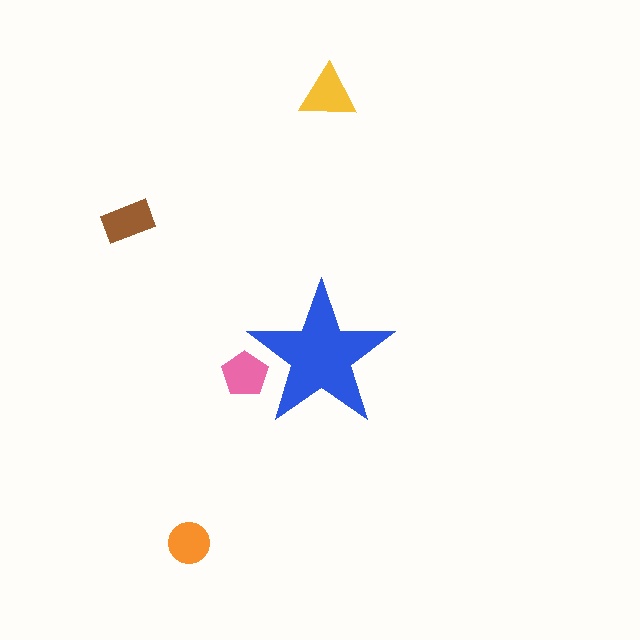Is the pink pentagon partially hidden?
Yes, the pink pentagon is partially hidden behind the blue star.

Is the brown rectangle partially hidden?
No, the brown rectangle is fully visible.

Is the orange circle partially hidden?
No, the orange circle is fully visible.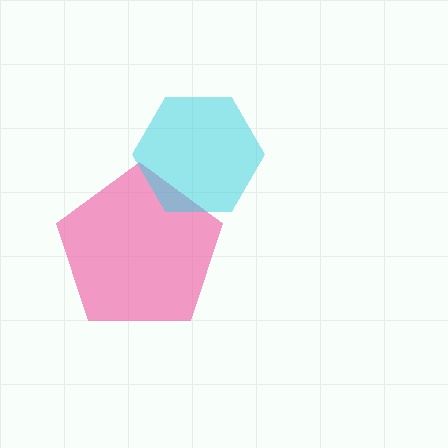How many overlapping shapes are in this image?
There are 2 overlapping shapes in the image.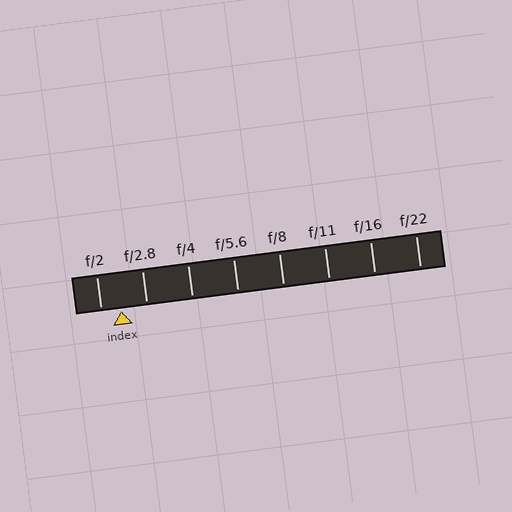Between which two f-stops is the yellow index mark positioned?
The index mark is between f/2 and f/2.8.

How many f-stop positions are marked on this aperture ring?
There are 8 f-stop positions marked.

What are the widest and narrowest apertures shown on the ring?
The widest aperture shown is f/2 and the narrowest is f/22.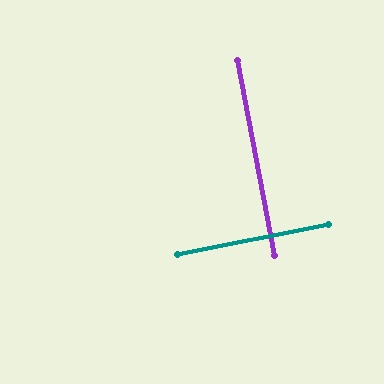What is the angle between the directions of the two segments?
Approximately 90 degrees.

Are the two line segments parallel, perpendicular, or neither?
Perpendicular — they meet at approximately 90°.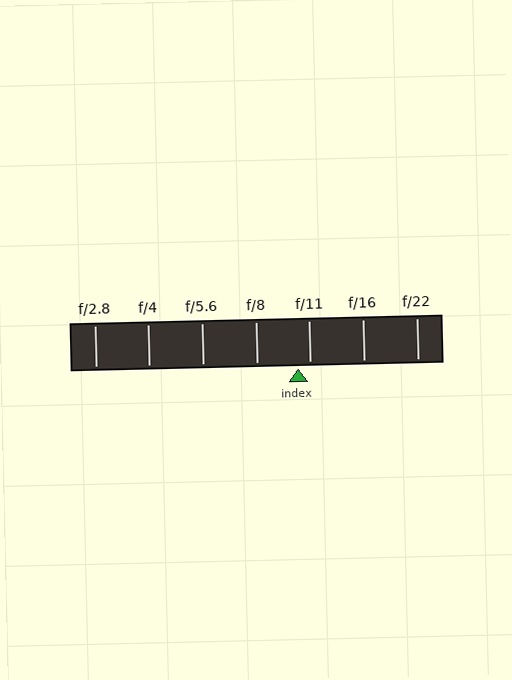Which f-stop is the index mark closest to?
The index mark is closest to f/11.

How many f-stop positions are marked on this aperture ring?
There are 7 f-stop positions marked.